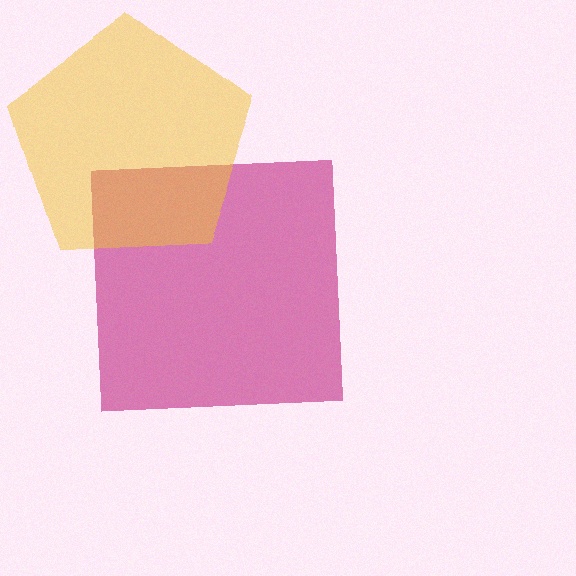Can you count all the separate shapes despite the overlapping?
Yes, there are 2 separate shapes.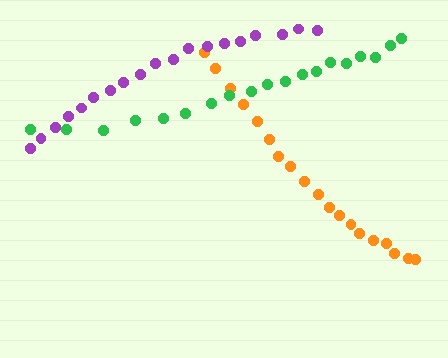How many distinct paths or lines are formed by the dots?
There are 3 distinct paths.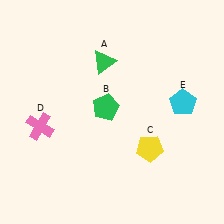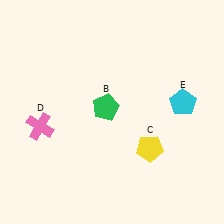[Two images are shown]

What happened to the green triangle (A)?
The green triangle (A) was removed in Image 2. It was in the top-left area of Image 1.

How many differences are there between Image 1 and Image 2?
There is 1 difference between the two images.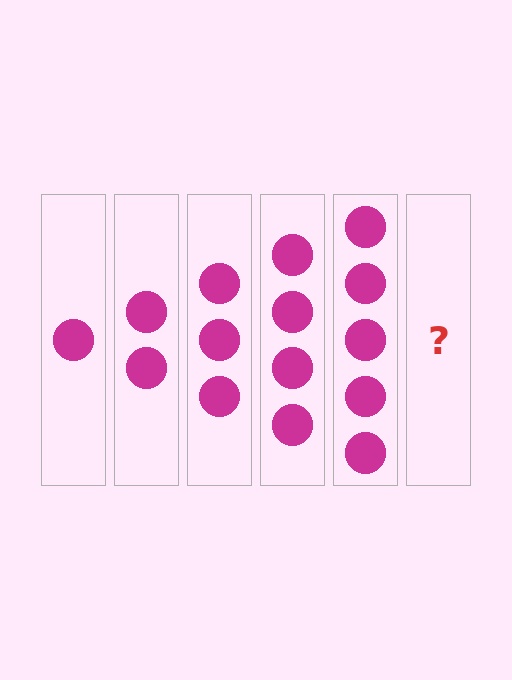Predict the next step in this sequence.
The next step is 6 circles.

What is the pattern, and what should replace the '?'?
The pattern is that each step adds one more circle. The '?' should be 6 circles.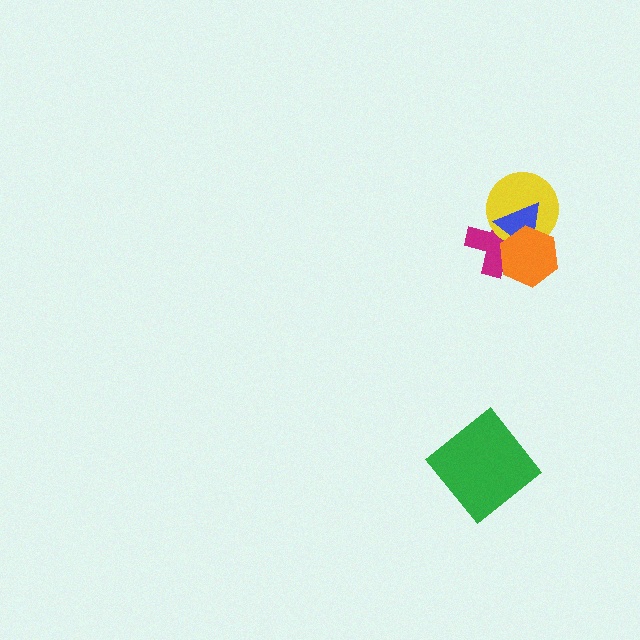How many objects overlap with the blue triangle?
3 objects overlap with the blue triangle.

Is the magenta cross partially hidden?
Yes, it is partially covered by another shape.